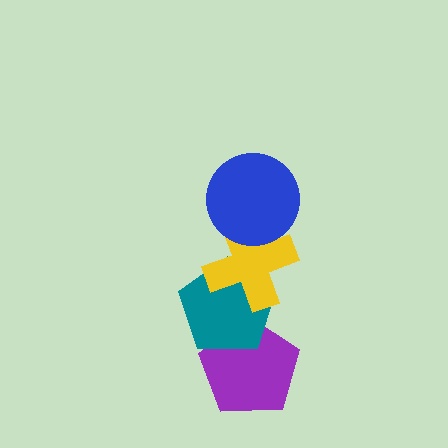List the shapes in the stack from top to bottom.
From top to bottom: the blue circle, the yellow cross, the teal pentagon, the purple pentagon.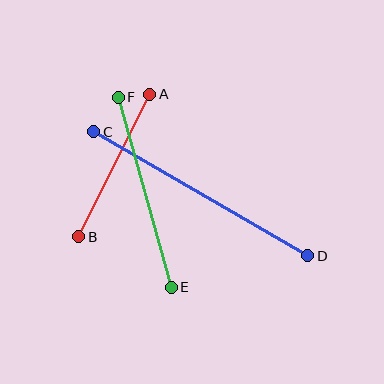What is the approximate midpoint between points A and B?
The midpoint is at approximately (114, 166) pixels.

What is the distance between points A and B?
The distance is approximately 159 pixels.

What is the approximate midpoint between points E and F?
The midpoint is at approximately (145, 192) pixels.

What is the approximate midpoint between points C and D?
The midpoint is at approximately (201, 194) pixels.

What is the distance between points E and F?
The distance is approximately 197 pixels.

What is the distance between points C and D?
The distance is approximately 247 pixels.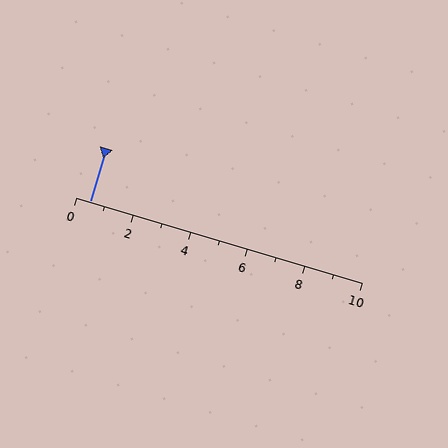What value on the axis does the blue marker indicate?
The marker indicates approximately 0.5.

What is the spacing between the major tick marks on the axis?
The major ticks are spaced 2 apart.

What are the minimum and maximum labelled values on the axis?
The axis runs from 0 to 10.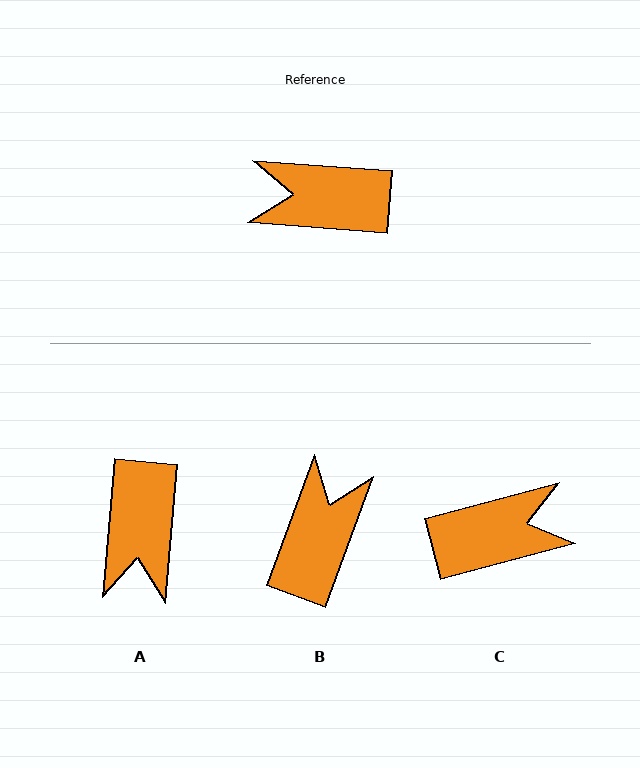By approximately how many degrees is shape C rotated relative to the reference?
Approximately 161 degrees clockwise.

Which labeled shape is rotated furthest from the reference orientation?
C, about 161 degrees away.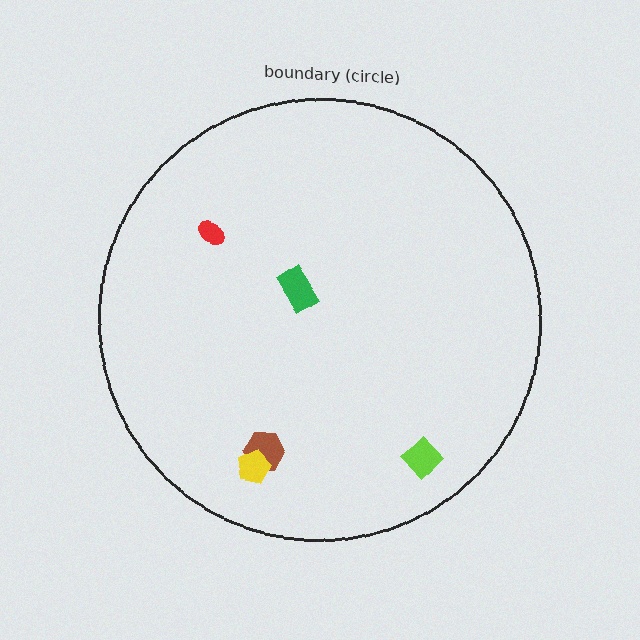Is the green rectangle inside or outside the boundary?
Inside.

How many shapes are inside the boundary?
5 inside, 0 outside.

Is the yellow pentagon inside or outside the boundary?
Inside.